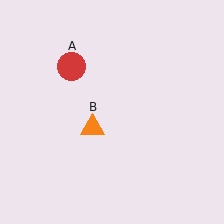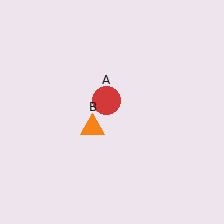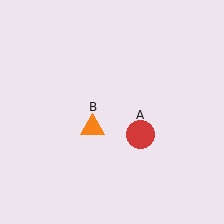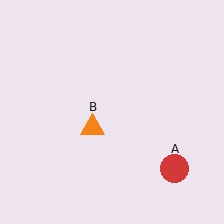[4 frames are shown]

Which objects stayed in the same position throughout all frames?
Orange triangle (object B) remained stationary.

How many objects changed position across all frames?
1 object changed position: red circle (object A).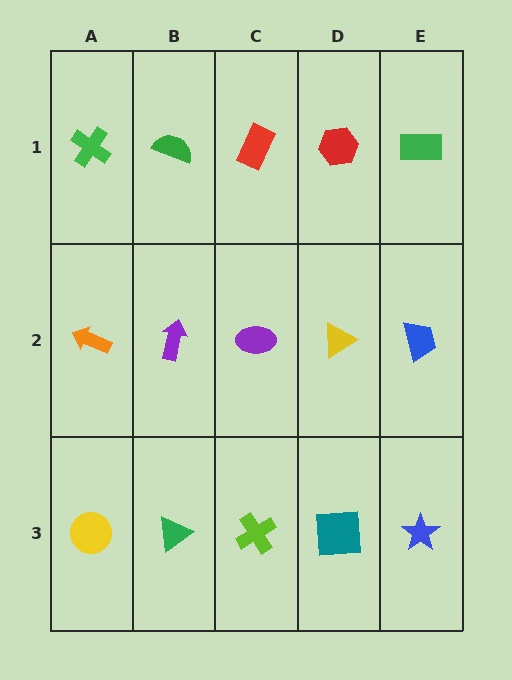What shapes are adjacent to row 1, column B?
A purple arrow (row 2, column B), a green cross (row 1, column A), a red rectangle (row 1, column C).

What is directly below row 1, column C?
A purple ellipse.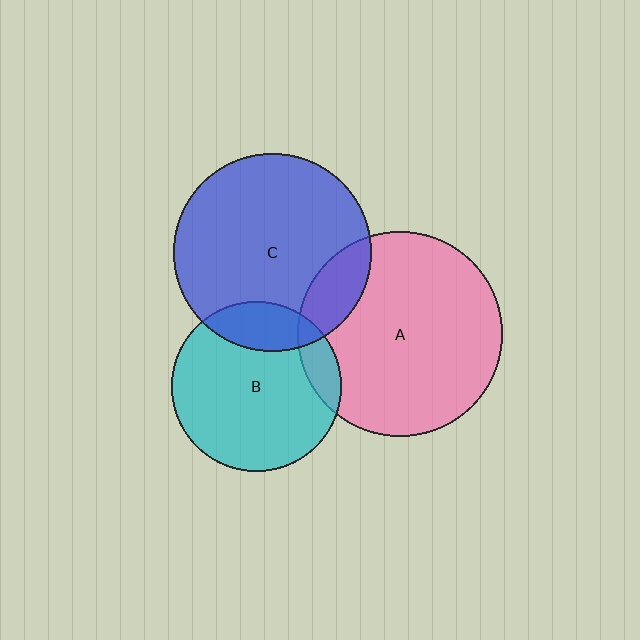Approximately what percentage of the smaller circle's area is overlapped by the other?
Approximately 10%.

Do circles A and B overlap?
Yes.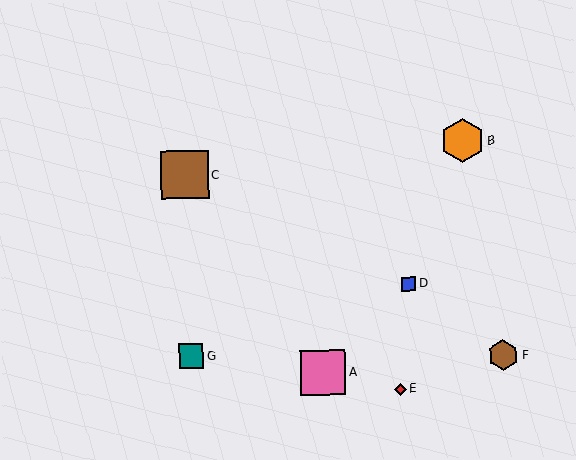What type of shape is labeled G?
Shape G is a teal square.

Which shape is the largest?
The brown square (labeled C) is the largest.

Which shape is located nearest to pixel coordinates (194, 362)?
The teal square (labeled G) at (191, 357) is nearest to that location.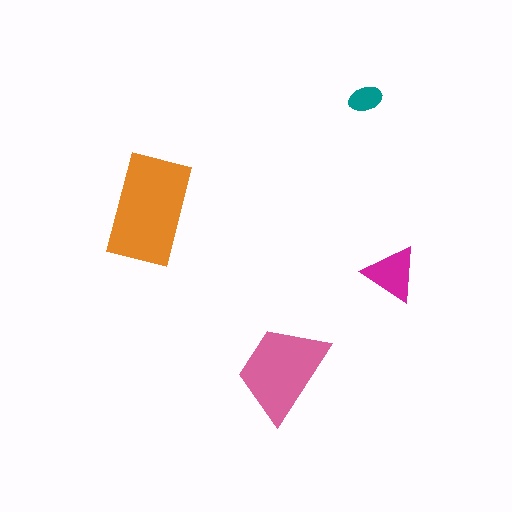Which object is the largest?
The orange rectangle.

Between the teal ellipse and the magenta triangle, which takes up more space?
The magenta triangle.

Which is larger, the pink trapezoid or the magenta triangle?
The pink trapezoid.